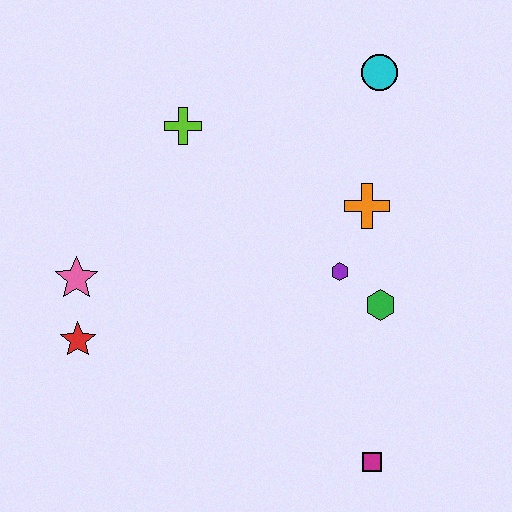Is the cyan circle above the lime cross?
Yes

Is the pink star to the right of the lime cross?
No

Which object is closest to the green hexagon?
The purple hexagon is closest to the green hexagon.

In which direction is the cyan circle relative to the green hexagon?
The cyan circle is above the green hexagon.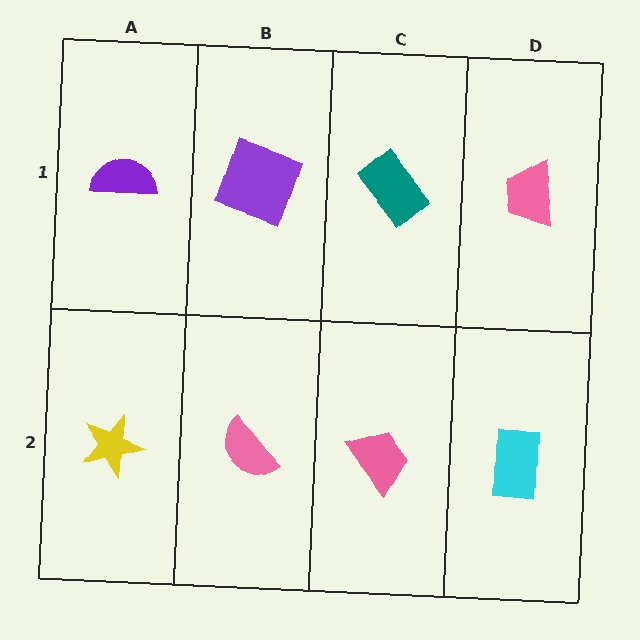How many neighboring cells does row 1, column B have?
3.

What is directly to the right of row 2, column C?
A cyan rectangle.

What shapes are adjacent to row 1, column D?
A cyan rectangle (row 2, column D), a teal rectangle (row 1, column C).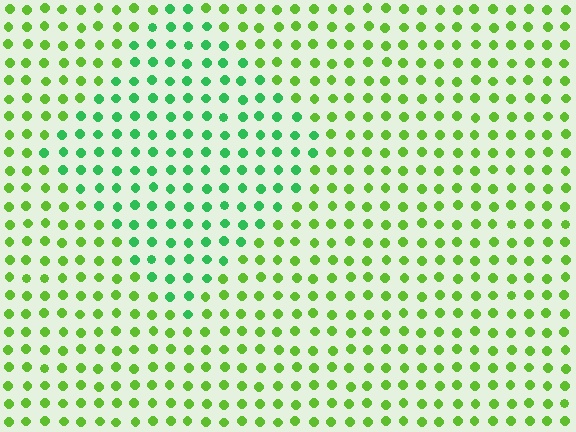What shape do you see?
I see a diamond.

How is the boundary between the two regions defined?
The boundary is defined purely by a slight shift in hue (about 37 degrees). Spacing, size, and orientation are identical on both sides.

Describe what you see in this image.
The image is filled with small lime elements in a uniform arrangement. A diamond-shaped region is visible where the elements are tinted to a slightly different hue, forming a subtle color boundary.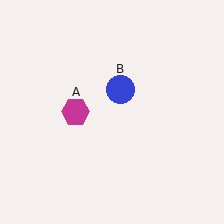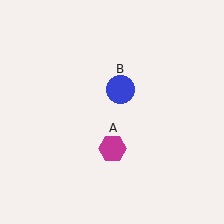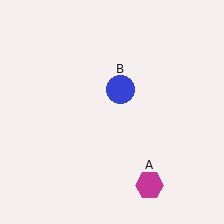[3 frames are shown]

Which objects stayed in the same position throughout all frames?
Blue circle (object B) remained stationary.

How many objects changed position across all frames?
1 object changed position: magenta hexagon (object A).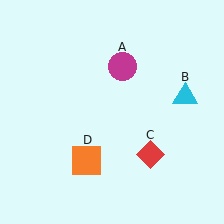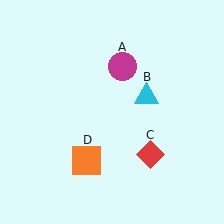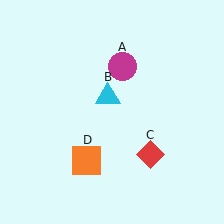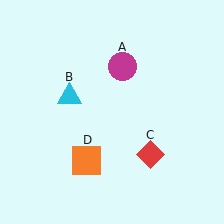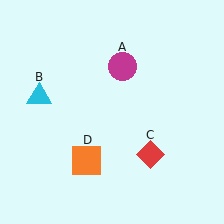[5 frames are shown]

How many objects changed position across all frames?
1 object changed position: cyan triangle (object B).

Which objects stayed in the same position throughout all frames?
Magenta circle (object A) and red diamond (object C) and orange square (object D) remained stationary.